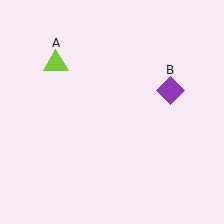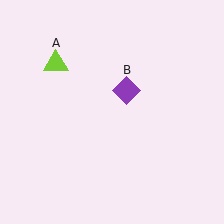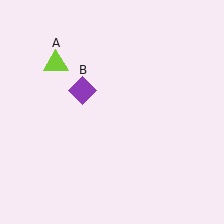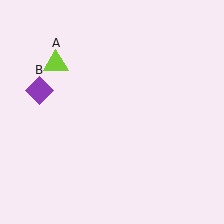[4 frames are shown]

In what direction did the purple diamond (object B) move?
The purple diamond (object B) moved left.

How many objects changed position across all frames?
1 object changed position: purple diamond (object B).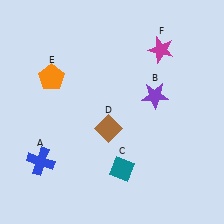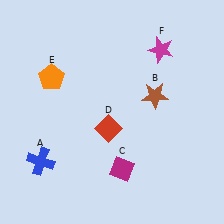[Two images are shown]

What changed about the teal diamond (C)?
In Image 1, C is teal. In Image 2, it changed to magenta.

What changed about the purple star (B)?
In Image 1, B is purple. In Image 2, it changed to brown.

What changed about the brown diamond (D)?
In Image 1, D is brown. In Image 2, it changed to red.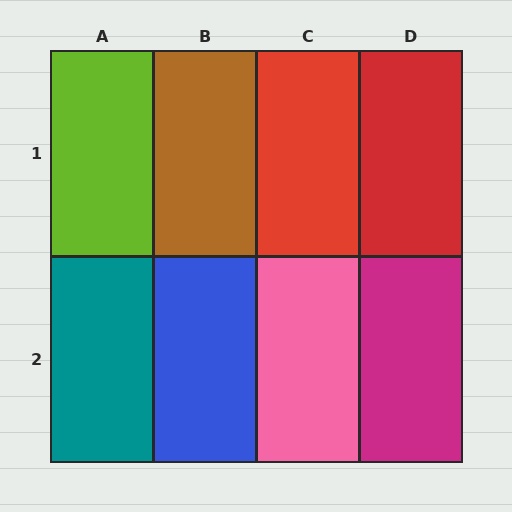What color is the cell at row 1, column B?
Brown.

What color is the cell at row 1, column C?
Red.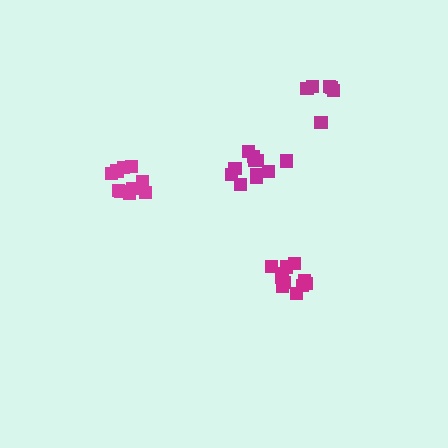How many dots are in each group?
Group 1: 12 dots, Group 2: 11 dots, Group 3: 11 dots, Group 4: 6 dots (40 total).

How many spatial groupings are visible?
There are 4 spatial groupings.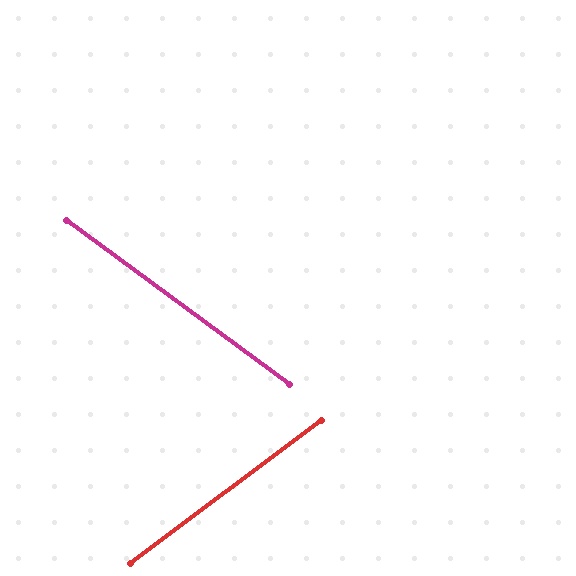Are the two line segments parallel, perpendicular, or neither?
Neither parallel nor perpendicular — they differ by about 73°.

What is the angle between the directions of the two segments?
Approximately 73 degrees.